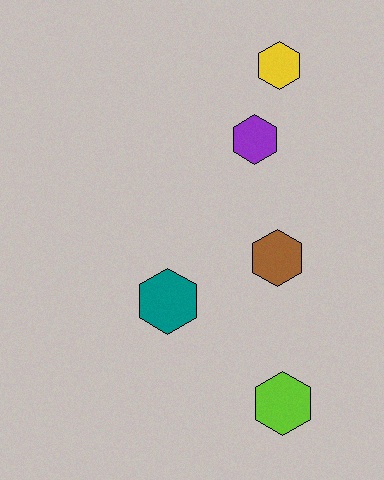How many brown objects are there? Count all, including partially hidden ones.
There is 1 brown object.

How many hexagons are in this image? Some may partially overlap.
There are 5 hexagons.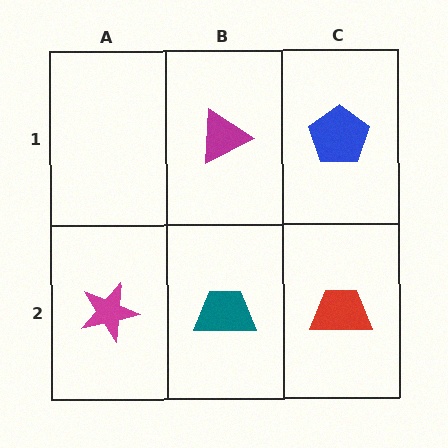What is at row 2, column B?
A teal trapezoid.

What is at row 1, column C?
A blue pentagon.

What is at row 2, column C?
A red trapezoid.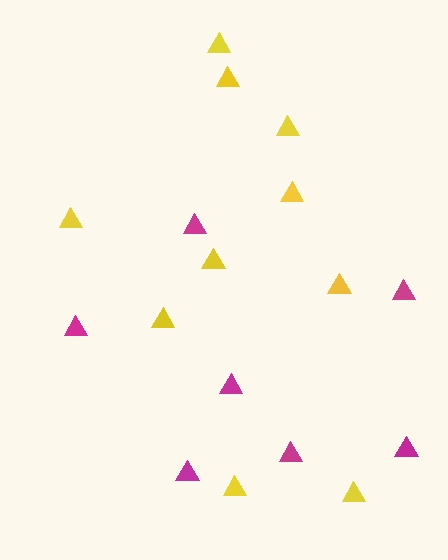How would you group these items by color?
There are 2 groups: one group of magenta triangles (7) and one group of yellow triangles (10).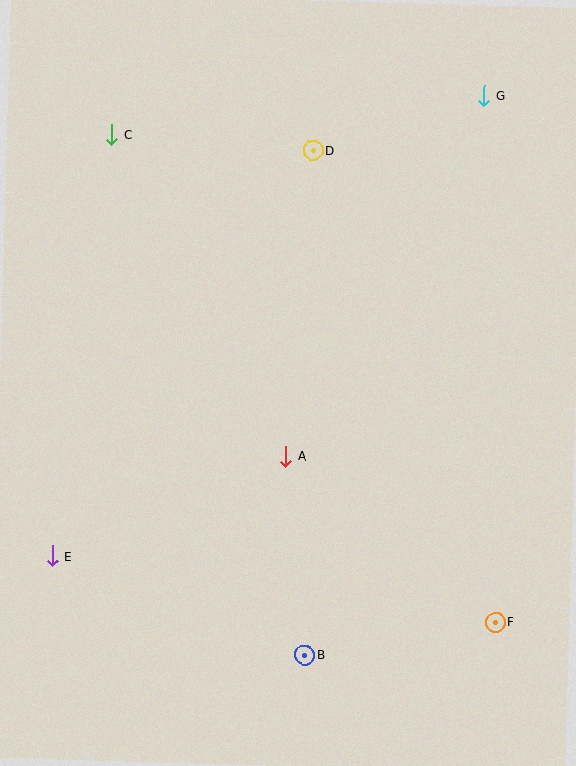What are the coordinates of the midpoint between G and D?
The midpoint between G and D is at (398, 123).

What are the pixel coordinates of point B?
Point B is at (305, 655).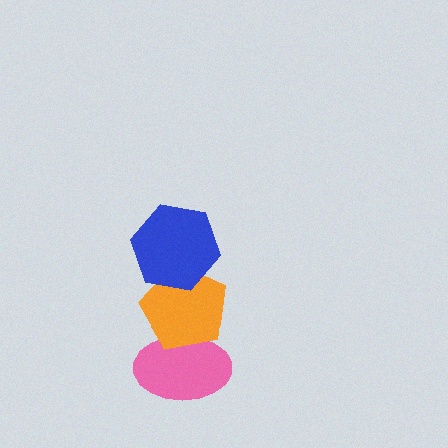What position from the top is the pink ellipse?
The pink ellipse is 3rd from the top.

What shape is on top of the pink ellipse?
The orange pentagon is on top of the pink ellipse.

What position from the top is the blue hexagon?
The blue hexagon is 1st from the top.